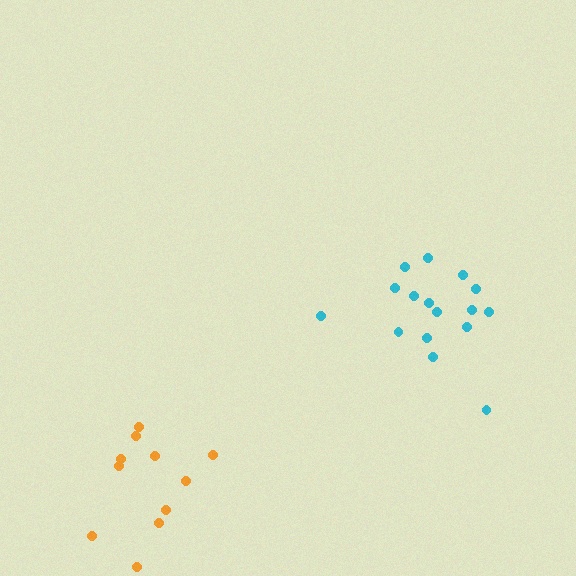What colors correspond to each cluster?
The clusters are colored: cyan, orange.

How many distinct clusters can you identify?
There are 2 distinct clusters.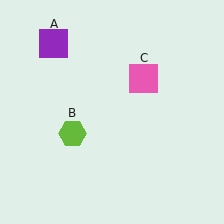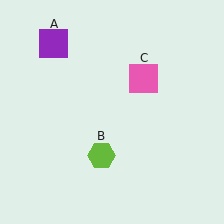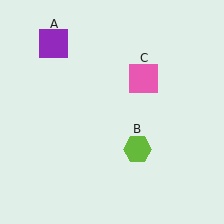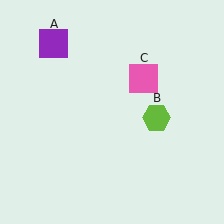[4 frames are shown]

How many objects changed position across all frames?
1 object changed position: lime hexagon (object B).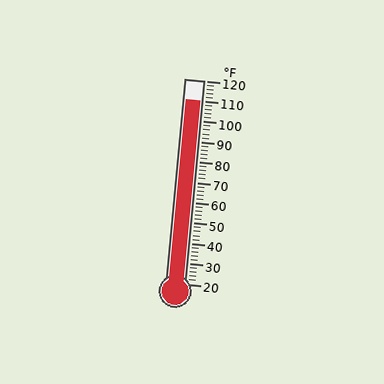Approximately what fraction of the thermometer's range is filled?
The thermometer is filled to approximately 90% of its range.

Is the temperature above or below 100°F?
The temperature is above 100°F.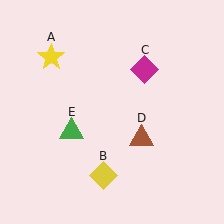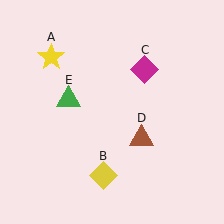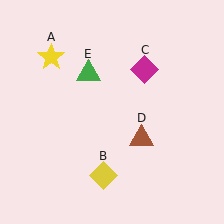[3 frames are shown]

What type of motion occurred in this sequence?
The green triangle (object E) rotated clockwise around the center of the scene.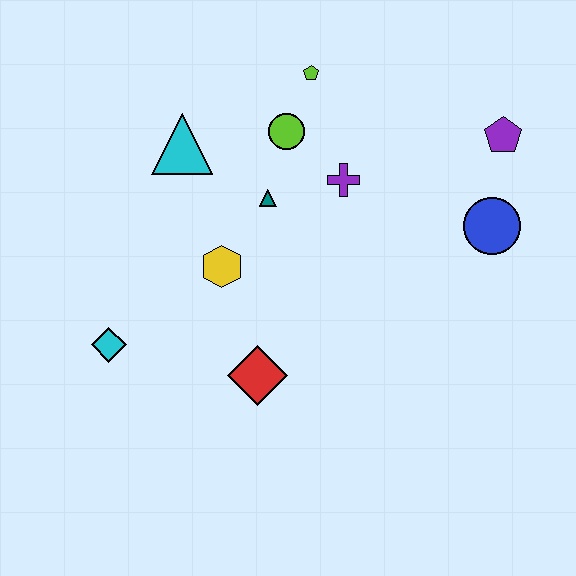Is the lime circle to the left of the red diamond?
No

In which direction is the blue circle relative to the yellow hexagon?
The blue circle is to the right of the yellow hexagon.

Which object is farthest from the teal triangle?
The purple pentagon is farthest from the teal triangle.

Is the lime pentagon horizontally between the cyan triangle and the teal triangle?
No